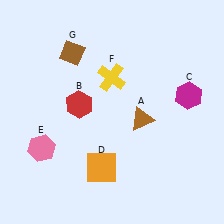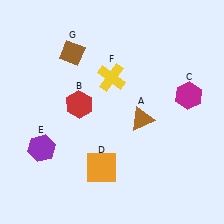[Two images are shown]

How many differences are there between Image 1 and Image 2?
There is 1 difference between the two images.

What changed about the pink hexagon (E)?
In Image 1, E is pink. In Image 2, it changed to purple.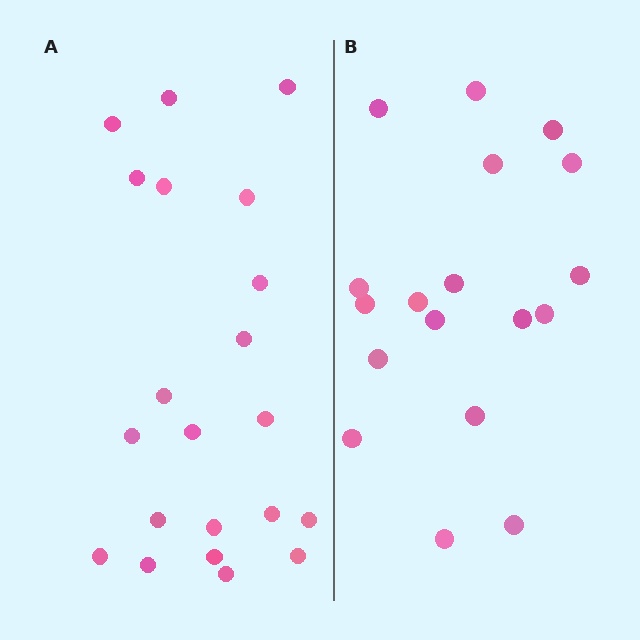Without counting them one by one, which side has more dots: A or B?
Region A (the left region) has more dots.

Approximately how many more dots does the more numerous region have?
Region A has just a few more — roughly 2 or 3 more dots than region B.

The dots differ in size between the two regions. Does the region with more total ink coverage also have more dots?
No. Region B has more total ink coverage because its dots are larger, but region A actually contains more individual dots. Total area can be misleading — the number of items is what matters here.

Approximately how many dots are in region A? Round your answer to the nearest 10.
About 20 dots. (The exact count is 21, which rounds to 20.)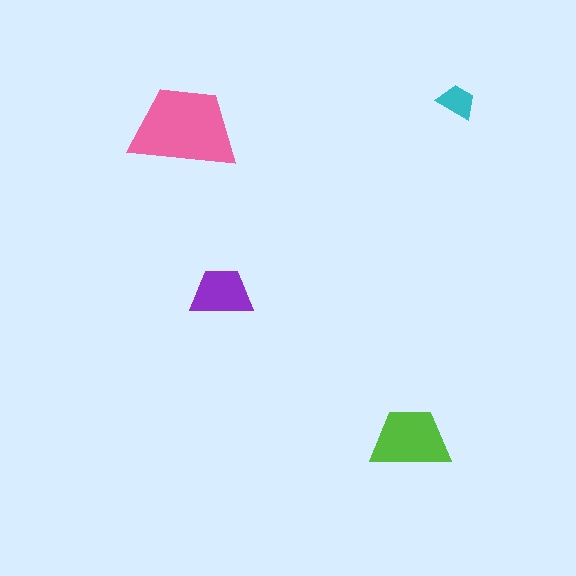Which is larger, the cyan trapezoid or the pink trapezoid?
The pink one.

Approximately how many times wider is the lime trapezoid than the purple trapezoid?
About 1.5 times wider.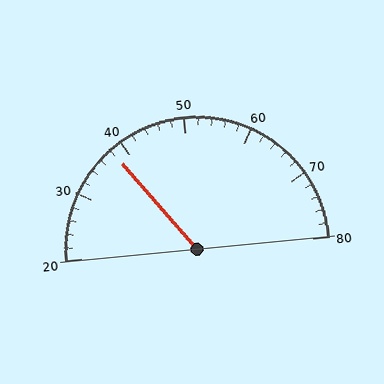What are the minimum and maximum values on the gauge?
The gauge ranges from 20 to 80.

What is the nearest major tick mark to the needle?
The nearest major tick mark is 40.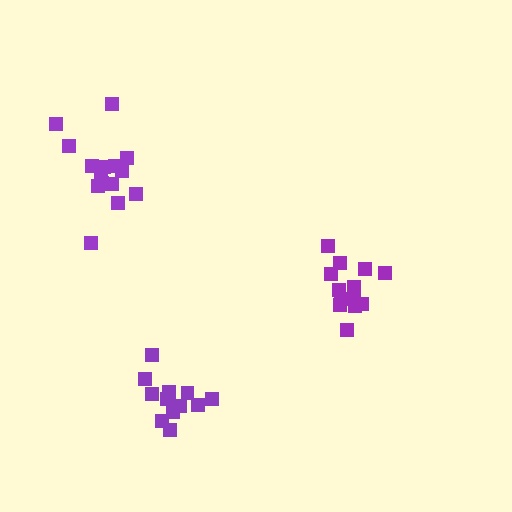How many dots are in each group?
Group 1: 13 dots, Group 2: 12 dots, Group 3: 15 dots (40 total).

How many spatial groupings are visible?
There are 3 spatial groupings.